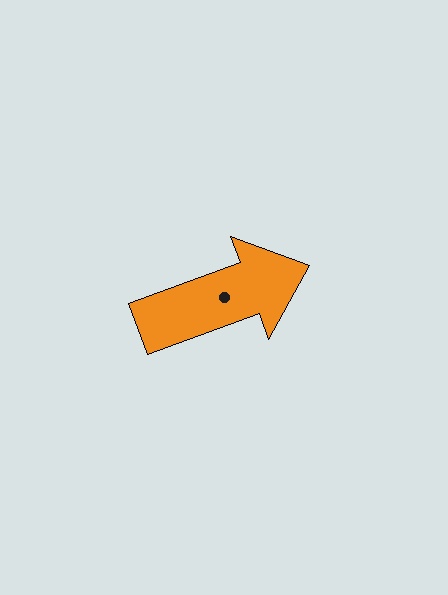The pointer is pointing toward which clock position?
Roughly 2 o'clock.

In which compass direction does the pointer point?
East.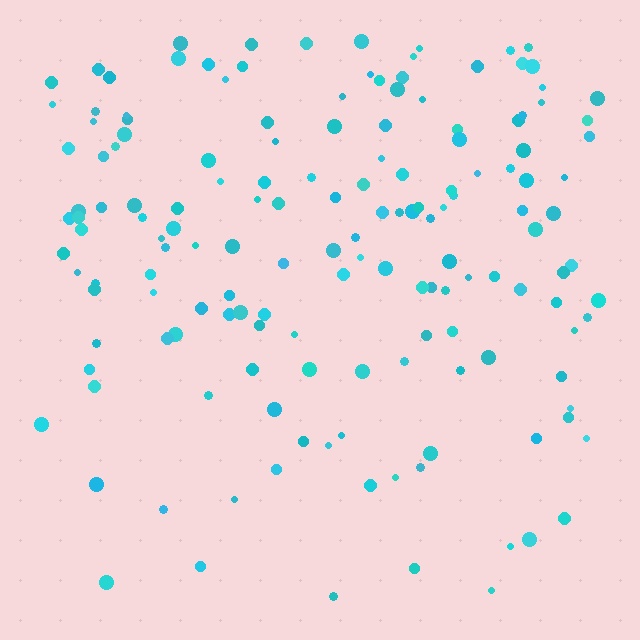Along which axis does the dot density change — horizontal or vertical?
Vertical.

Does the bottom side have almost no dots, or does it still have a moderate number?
Still a moderate number, just noticeably fewer than the top.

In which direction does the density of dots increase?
From bottom to top, with the top side densest.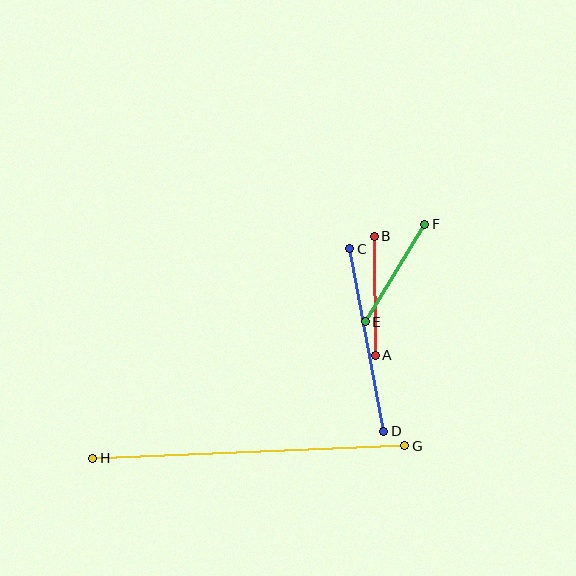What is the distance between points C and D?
The distance is approximately 185 pixels.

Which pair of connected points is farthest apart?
Points G and H are farthest apart.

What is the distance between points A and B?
The distance is approximately 119 pixels.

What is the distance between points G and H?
The distance is approximately 312 pixels.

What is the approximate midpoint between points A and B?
The midpoint is at approximately (375, 296) pixels.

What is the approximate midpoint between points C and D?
The midpoint is at approximately (367, 340) pixels.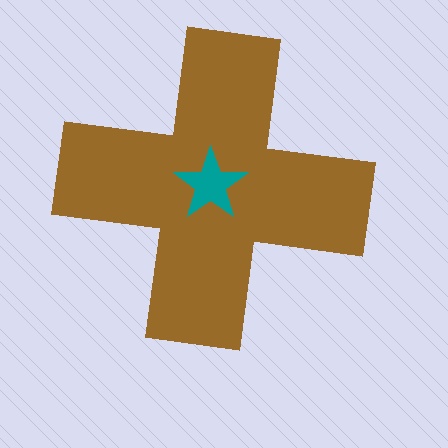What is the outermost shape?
The brown cross.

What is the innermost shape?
The teal star.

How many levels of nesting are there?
2.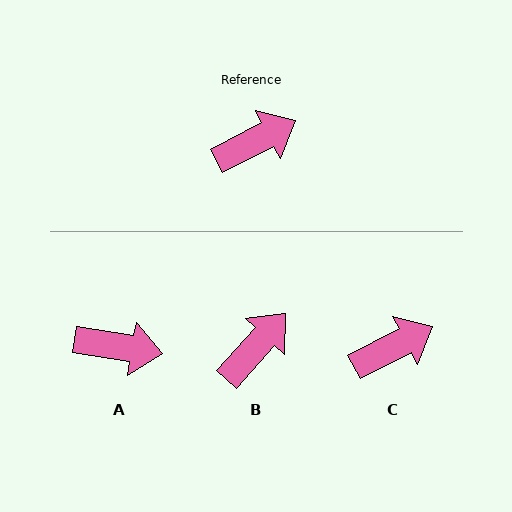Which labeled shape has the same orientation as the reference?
C.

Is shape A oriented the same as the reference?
No, it is off by about 36 degrees.